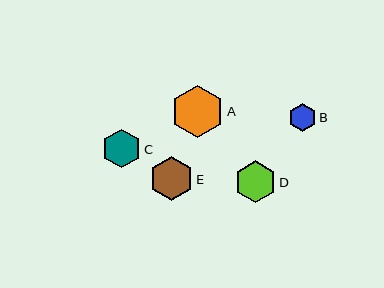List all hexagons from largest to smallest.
From largest to smallest: A, E, D, C, B.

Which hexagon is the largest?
Hexagon A is the largest with a size of approximately 53 pixels.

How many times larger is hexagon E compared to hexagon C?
Hexagon E is approximately 1.1 times the size of hexagon C.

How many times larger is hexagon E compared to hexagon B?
Hexagon E is approximately 1.6 times the size of hexagon B.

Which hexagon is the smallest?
Hexagon B is the smallest with a size of approximately 27 pixels.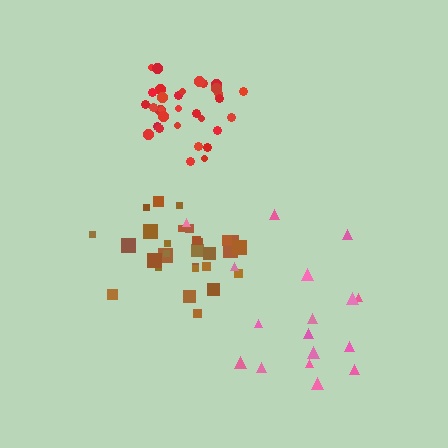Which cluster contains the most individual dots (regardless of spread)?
Red (32).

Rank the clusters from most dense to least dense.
red, brown, pink.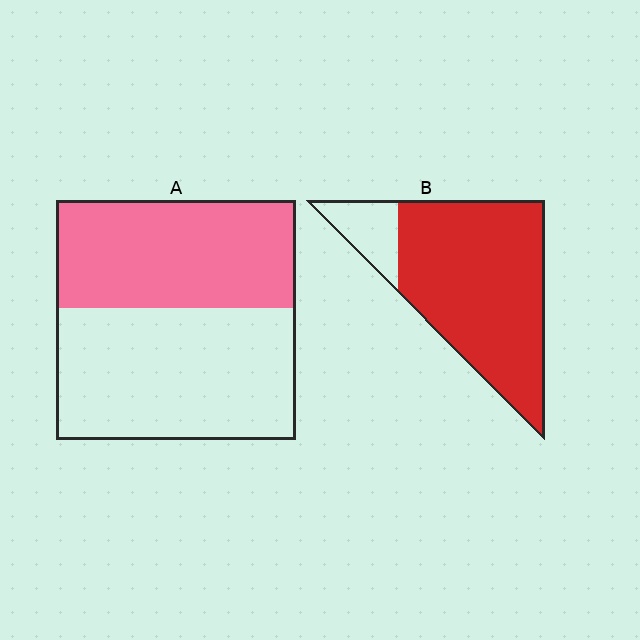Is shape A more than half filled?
No.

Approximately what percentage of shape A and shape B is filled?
A is approximately 45% and B is approximately 85%.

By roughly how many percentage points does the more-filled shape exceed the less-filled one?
By roughly 40 percentage points (B over A).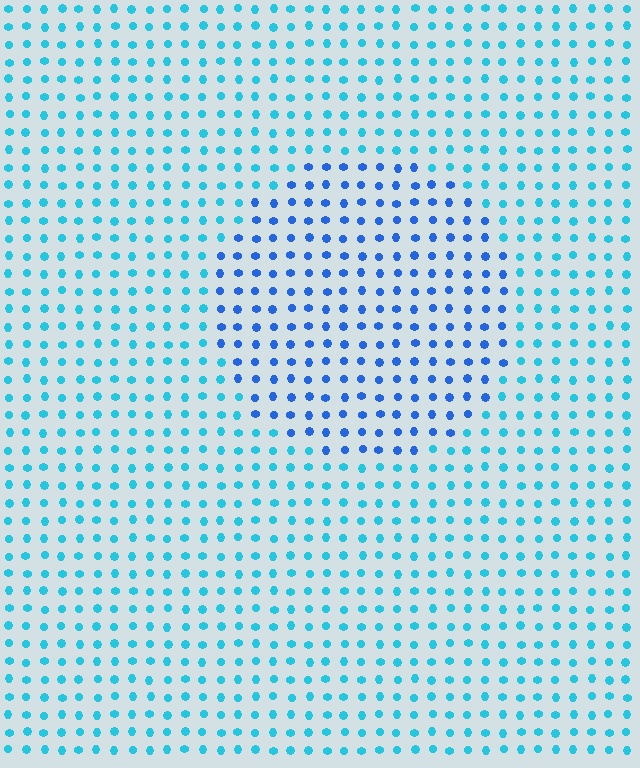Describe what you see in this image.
The image is filled with small cyan elements in a uniform arrangement. A circle-shaped region is visible where the elements are tinted to a slightly different hue, forming a subtle color boundary.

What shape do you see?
I see a circle.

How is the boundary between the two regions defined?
The boundary is defined purely by a slight shift in hue (about 32 degrees). Spacing, size, and orientation are identical on both sides.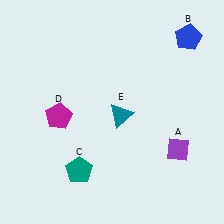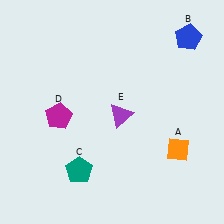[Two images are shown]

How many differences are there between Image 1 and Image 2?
There are 2 differences between the two images.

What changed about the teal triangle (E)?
In Image 1, E is teal. In Image 2, it changed to purple.